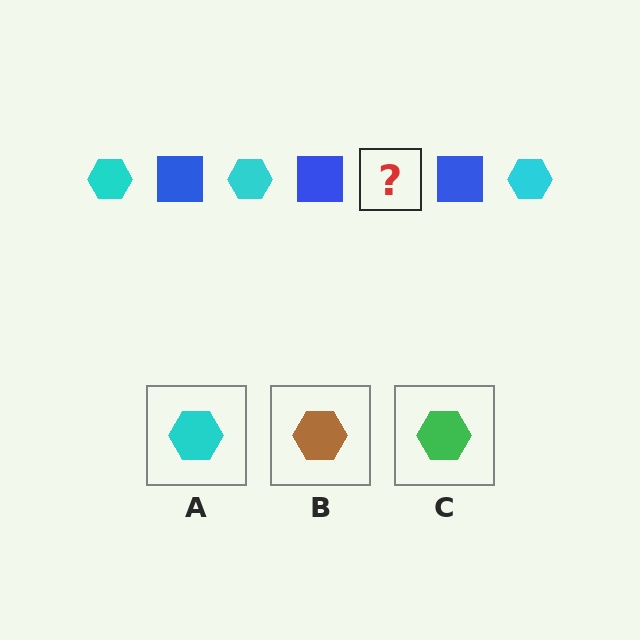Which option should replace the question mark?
Option A.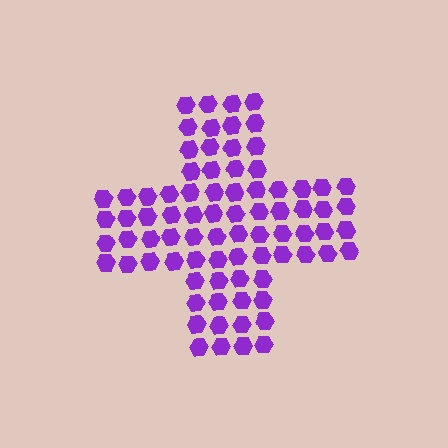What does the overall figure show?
The overall figure shows a cross.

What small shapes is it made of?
It is made of small hexagons.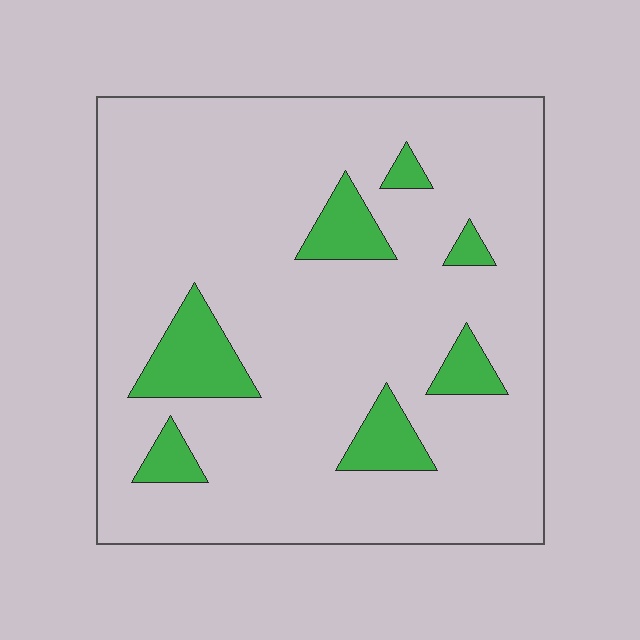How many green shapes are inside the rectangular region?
7.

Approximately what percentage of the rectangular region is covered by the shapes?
Approximately 15%.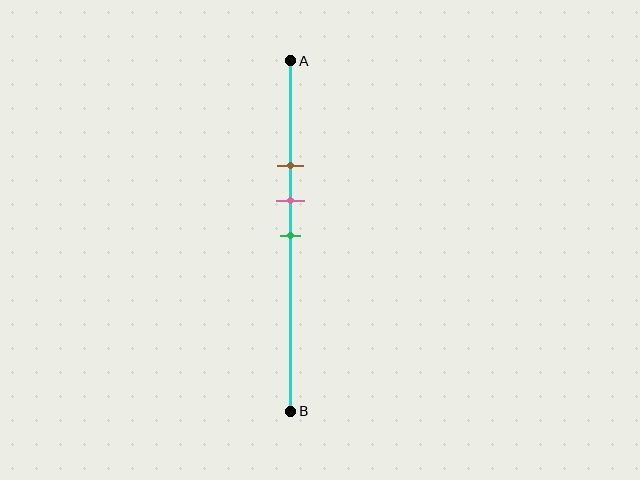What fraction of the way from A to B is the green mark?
The green mark is approximately 50% (0.5) of the way from A to B.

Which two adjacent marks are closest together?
The pink and green marks are the closest adjacent pair.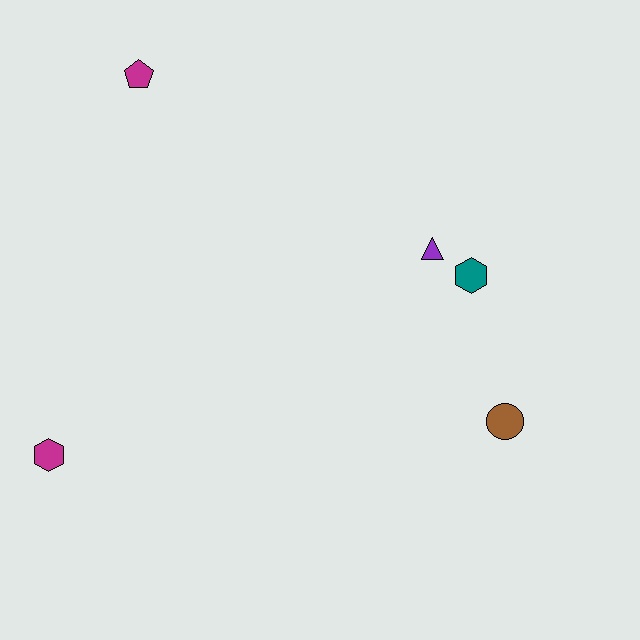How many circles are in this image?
There is 1 circle.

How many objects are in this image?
There are 5 objects.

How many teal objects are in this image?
There is 1 teal object.